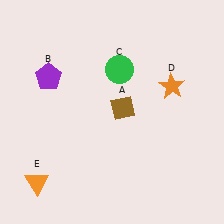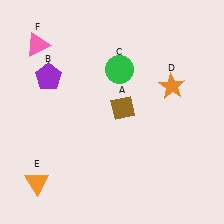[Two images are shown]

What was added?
A pink triangle (F) was added in Image 2.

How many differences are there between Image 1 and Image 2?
There is 1 difference between the two images.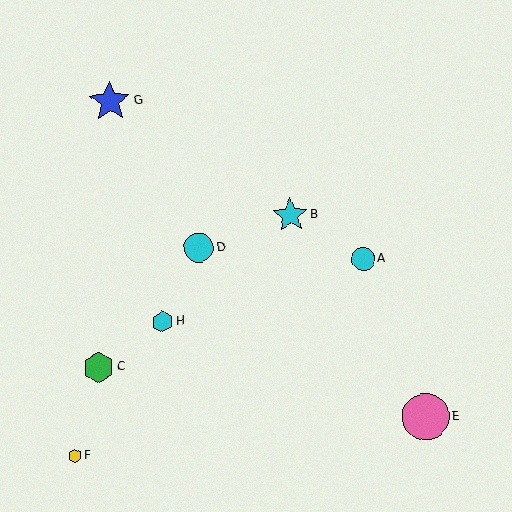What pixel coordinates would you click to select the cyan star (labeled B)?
Click at (290, 215) to select the cyan star B.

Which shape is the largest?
The pink circle (labeled E) is the largest.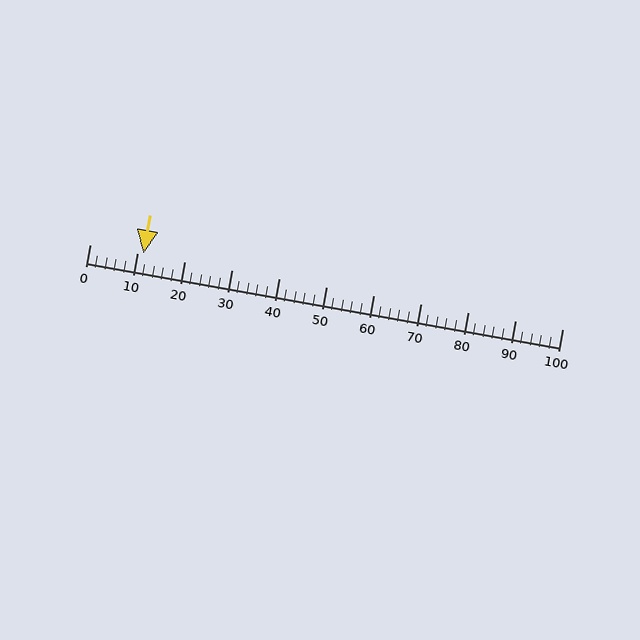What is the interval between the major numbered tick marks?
The major tick marks are spaced 10 units apart.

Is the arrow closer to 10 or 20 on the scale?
The arrow is closer to 10.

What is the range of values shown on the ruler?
The ruler shows values from 0 to 100.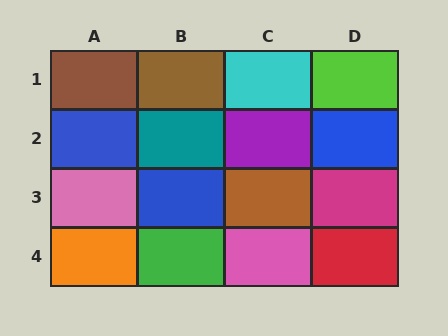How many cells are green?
1 cell is green.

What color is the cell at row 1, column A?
Brown.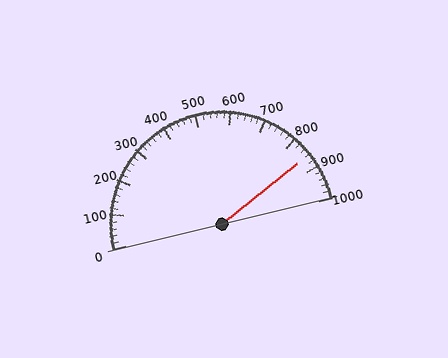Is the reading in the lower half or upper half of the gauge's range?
The reading is in the upper half of the range (0 to 1000).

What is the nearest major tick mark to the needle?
The nearest major tick mark is 900.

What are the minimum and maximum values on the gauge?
The gauge ranges from 0 to 1000.